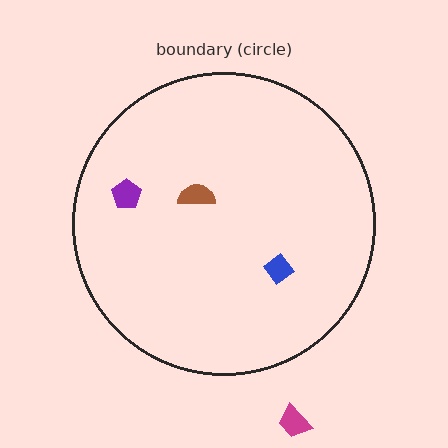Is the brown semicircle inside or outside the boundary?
Inside.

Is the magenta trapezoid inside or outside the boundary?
Outside.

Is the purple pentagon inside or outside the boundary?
Inside.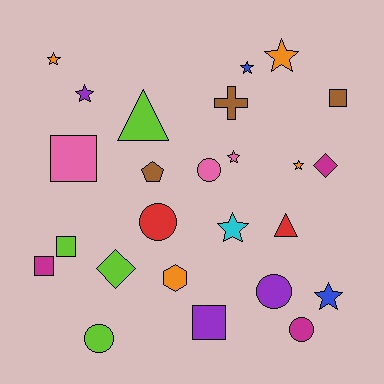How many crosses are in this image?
There is 1 cross.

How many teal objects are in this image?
There are no teal objects.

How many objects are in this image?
There are 25 objects.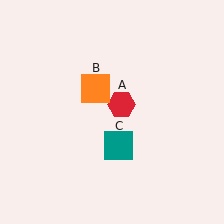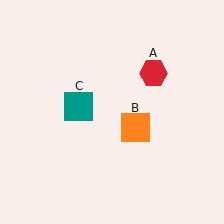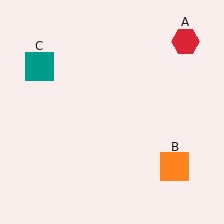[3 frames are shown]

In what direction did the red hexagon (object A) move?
The red hexagon (object A) moved up and to the right.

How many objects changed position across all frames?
3 objects changed position: red hexagon (object A), orange square (object B), teal square (object C).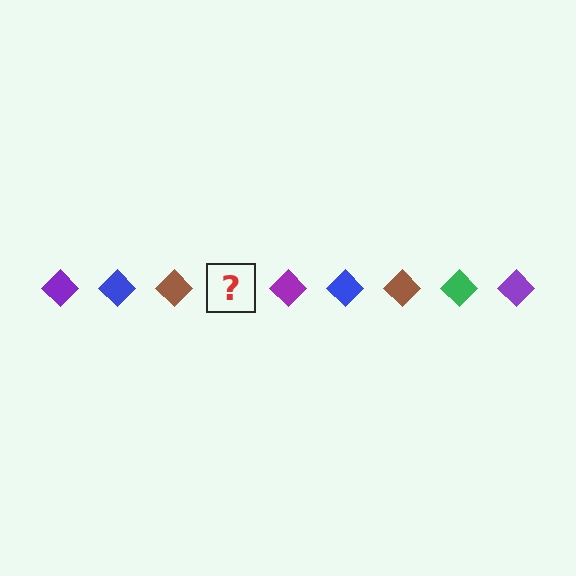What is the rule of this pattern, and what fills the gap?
The rule is that the pattern cycles through purple, blue, brown, green diamonds. The gap should be filled with a green diamond.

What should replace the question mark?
The question mark should be replaced with a green diamond.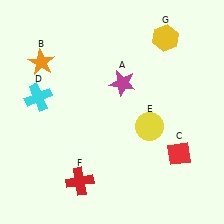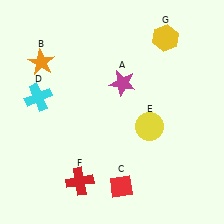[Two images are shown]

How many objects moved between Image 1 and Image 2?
1 object moved between the two images.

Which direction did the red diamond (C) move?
The red diamond (C) moved left.